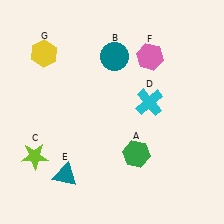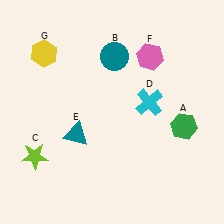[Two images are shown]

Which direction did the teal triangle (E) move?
The teal triangle (E) moved up.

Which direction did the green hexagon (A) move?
The green hexagon (A) moved right.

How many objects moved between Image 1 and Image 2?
2 objects moved between the two images.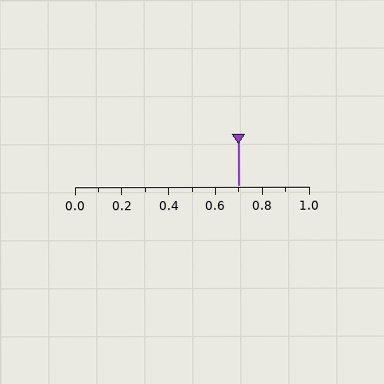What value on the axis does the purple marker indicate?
The marker indicates approximately 0.7.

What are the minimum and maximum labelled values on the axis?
The axis runs from 0.0 to 1.0.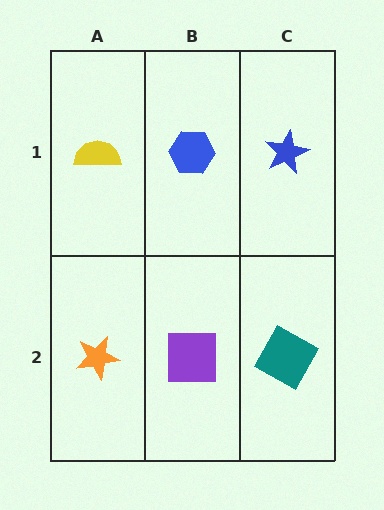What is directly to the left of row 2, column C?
A purple square.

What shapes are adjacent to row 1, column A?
An orange star (row 2, column A), a blue hexagon (row 1, column B).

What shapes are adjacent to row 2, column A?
A yellow semicircle (row 1, column A), a purple square (row 2, column B).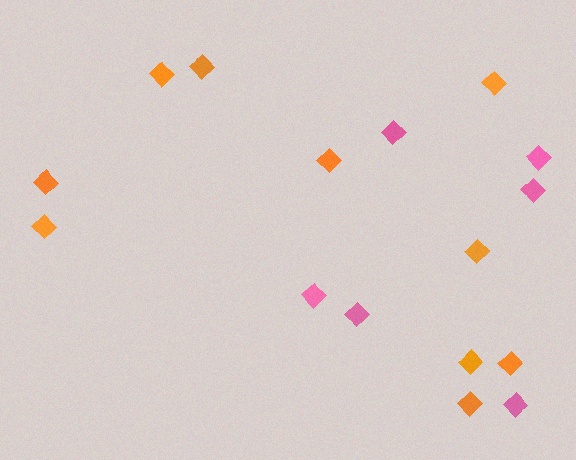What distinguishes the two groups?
There are 2 groups: one group of pink diamonds (6) and one group of orange diamonds (10).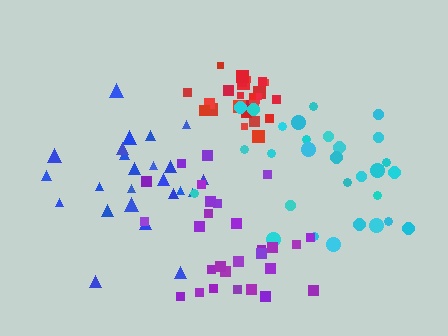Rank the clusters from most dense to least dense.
red, cyan, purple, blue.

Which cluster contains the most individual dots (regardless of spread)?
Cyan (30).